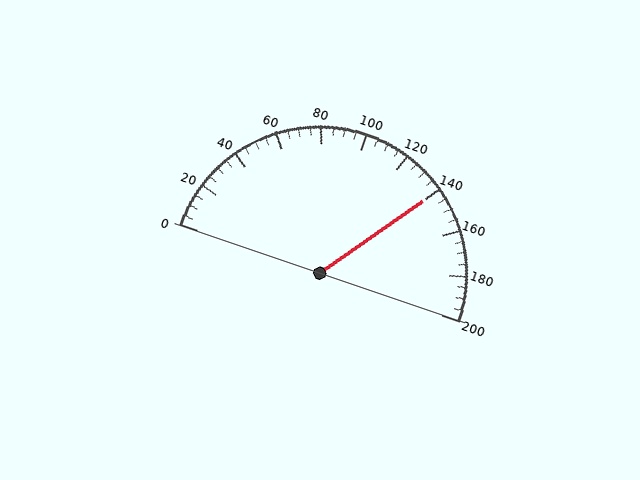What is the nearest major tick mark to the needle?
The nearest major tick mark is 140.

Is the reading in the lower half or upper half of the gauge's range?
The reading is in the upper half of the range (0 to 200).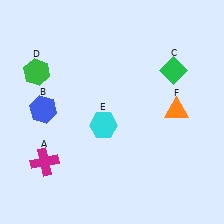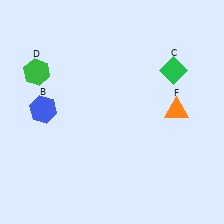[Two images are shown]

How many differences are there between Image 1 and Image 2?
There are 2 differences between the two images.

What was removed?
The magenta cross (A), the cyan hexagon (E) were removed in Image 2.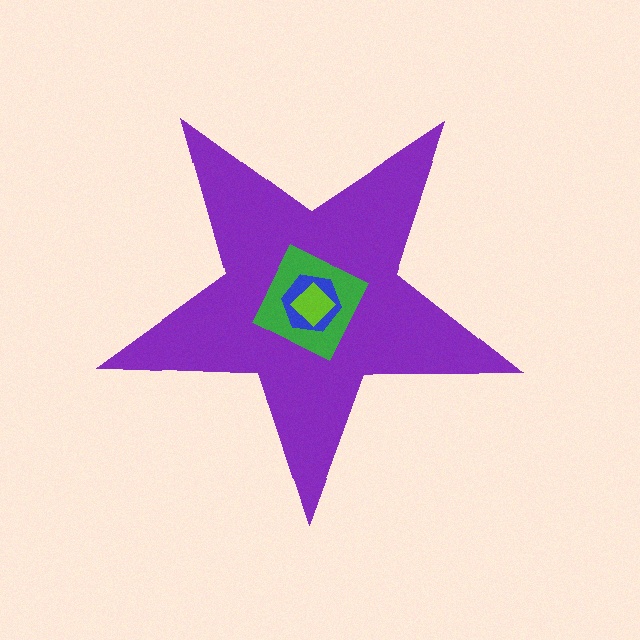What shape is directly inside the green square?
The blue hexagon.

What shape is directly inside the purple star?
The green square.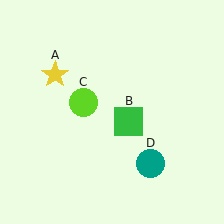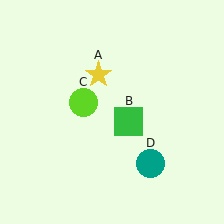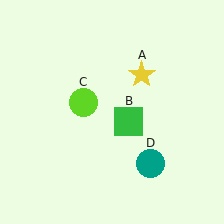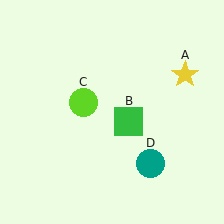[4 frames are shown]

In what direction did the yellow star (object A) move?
The yellow star (object A) moved right.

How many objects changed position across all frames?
1 object changed position: yellow star (object A).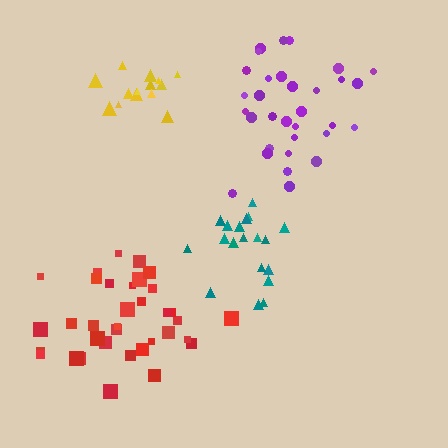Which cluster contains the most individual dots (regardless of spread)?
Red (35).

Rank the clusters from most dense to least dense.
yellow, teal, purple, red.